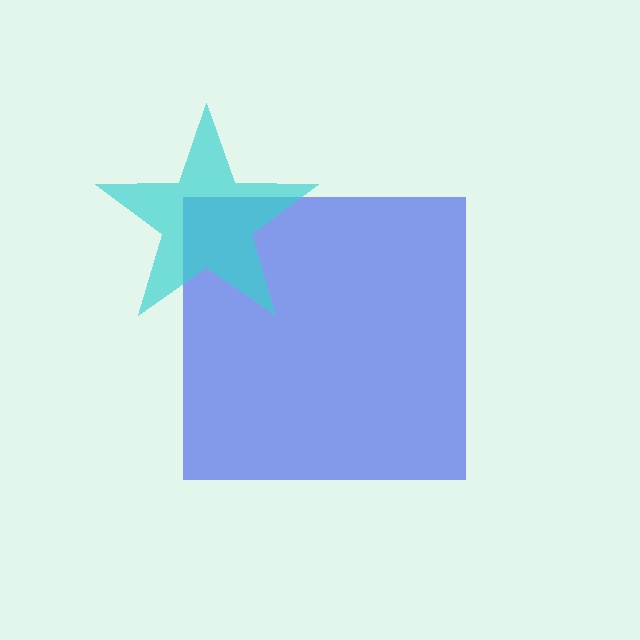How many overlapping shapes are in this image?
There are 2 overlapping shapes in the image.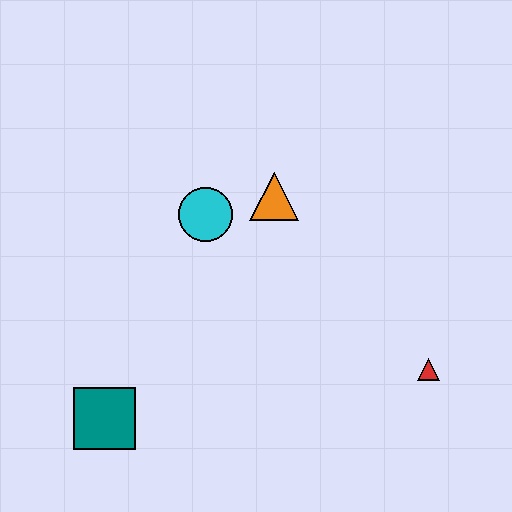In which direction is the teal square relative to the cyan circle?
The teal square is below the cyan circle.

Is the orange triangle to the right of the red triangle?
No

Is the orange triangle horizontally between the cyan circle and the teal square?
No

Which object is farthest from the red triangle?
The teal square is farthest from the red triangle.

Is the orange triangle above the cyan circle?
Yes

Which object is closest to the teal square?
The cyan circle is closest to the teal square.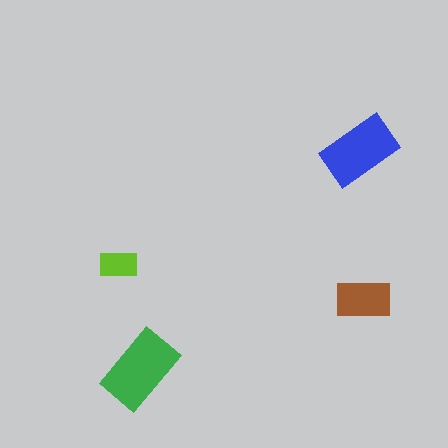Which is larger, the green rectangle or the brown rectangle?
The green one.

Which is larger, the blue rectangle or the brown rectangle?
The blue one.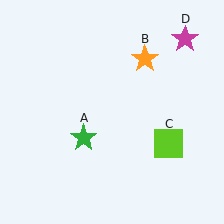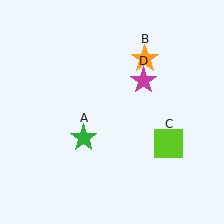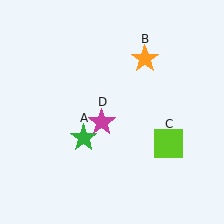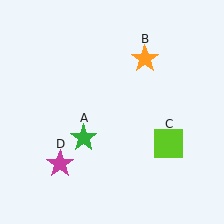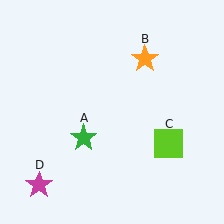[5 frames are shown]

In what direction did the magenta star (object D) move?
The magenta star (object D) moved down and to the left.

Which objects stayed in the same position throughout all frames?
Green star (object A) and orange star (object B) and lime square (object C) remained stationary.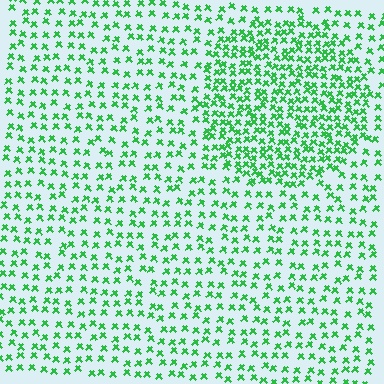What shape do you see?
I see a circle.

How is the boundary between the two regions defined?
The boundary is defined by a change in element density (approximately 1.9x ratio). All elements are the same color, size, and shape.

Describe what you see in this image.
The image contains small green elements arranged at two different densities. A circle-shaped region is visible where the elements are more densely packed than the surrounding area.